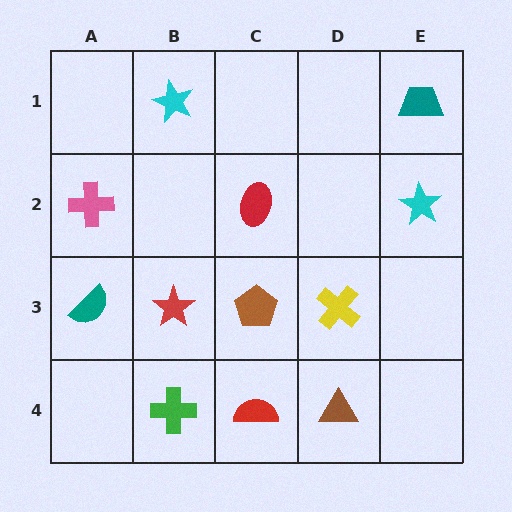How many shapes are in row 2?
3 shapes.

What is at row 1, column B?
A cyan star.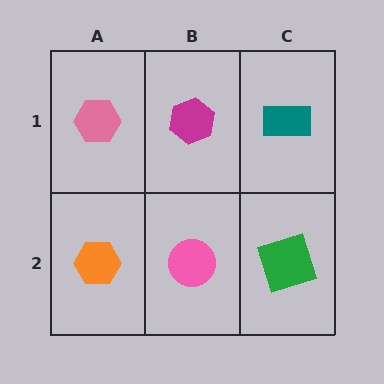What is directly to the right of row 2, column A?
A pink circle.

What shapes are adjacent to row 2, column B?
A magenta hexagon (row 1, column B), an orange hexagon (row 2, column A), a green square (row 2, column C).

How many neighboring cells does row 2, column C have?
2.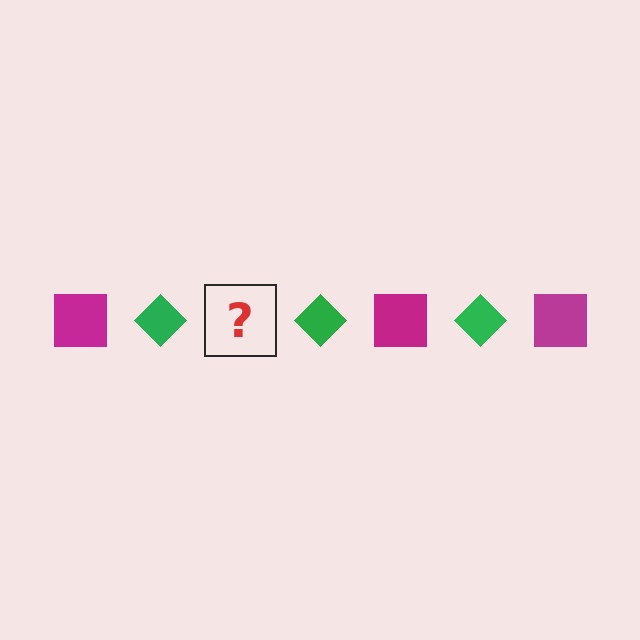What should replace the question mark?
The question mark should be replaced with a magenta square.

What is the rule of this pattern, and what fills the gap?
The rule is that the pattern alternates between magenta square and green diamond. The gap should be filled with a magenta square.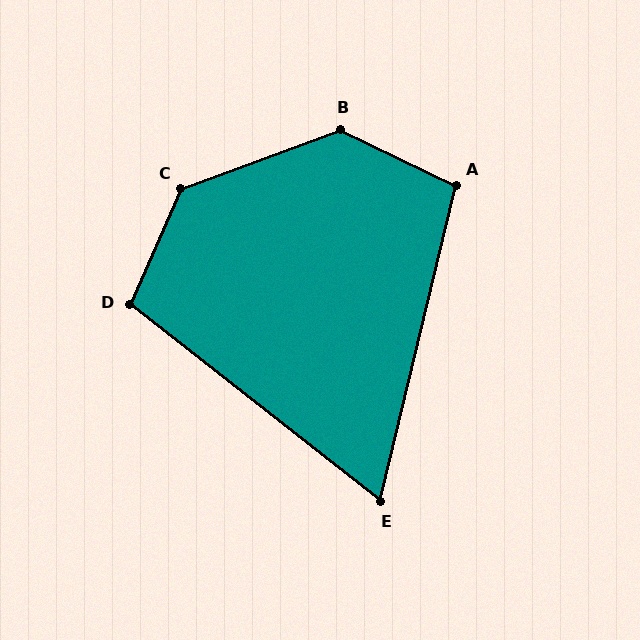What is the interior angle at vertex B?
Approximately 134 degrees (obtuse).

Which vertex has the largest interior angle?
C, at approximately 134 degrees.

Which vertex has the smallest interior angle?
E, at approximately 65 degrees.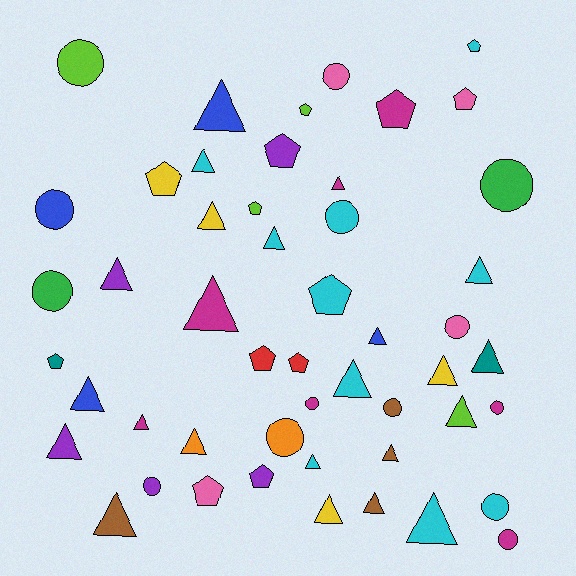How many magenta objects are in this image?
There are 7 magenta objects.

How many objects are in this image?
There are 50 objects.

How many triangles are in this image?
There are 23 triangles.